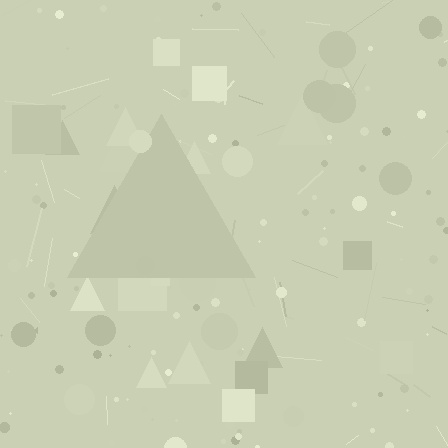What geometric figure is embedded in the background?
A triangle is embedded in the background.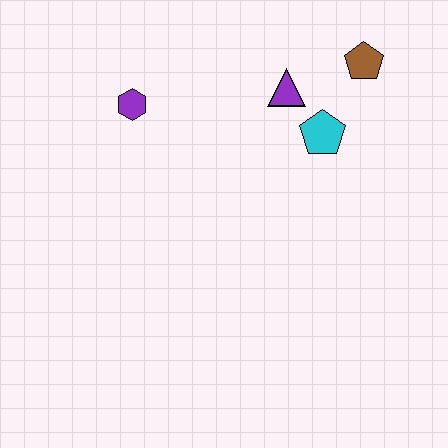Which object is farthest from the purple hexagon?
The brown pentagon is farthest from the purple hexagon.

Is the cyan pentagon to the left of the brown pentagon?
Yes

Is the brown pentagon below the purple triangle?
No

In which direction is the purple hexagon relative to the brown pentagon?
The purple hexagon is to the left of the brown pentagon.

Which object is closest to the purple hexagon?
The purple triangle is closest to the purple hexagon.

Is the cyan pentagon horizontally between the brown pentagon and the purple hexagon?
Yes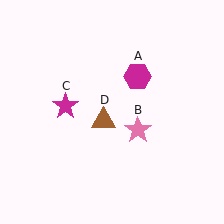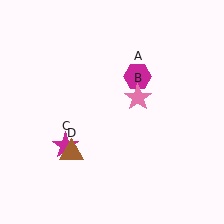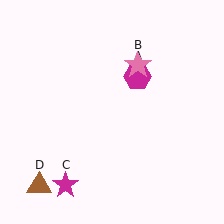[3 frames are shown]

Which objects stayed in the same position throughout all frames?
Magenta hexagon (object A) remained stationary.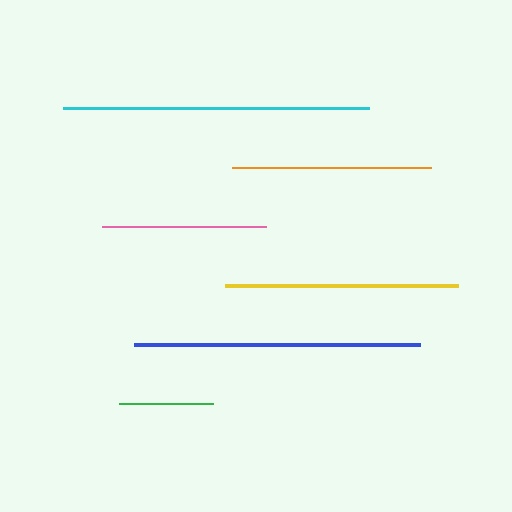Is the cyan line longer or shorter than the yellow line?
The cyan line is longer than the yellow line.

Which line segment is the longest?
The cyan line is the longest at approximately 306 pixels.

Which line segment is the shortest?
The green line is the shortest at approximately 93 pixels.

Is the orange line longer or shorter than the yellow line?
The yellow line is longer than the orange line.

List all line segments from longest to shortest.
From longest to shortest: cyan, blue, yellow, orange, pink, green.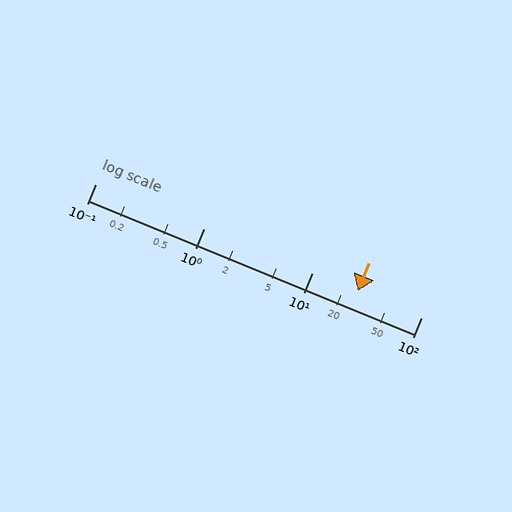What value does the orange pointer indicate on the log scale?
The pointer indicates approximately 26.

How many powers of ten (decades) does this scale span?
The scale spans 3 decades, from 0.1 to 100.